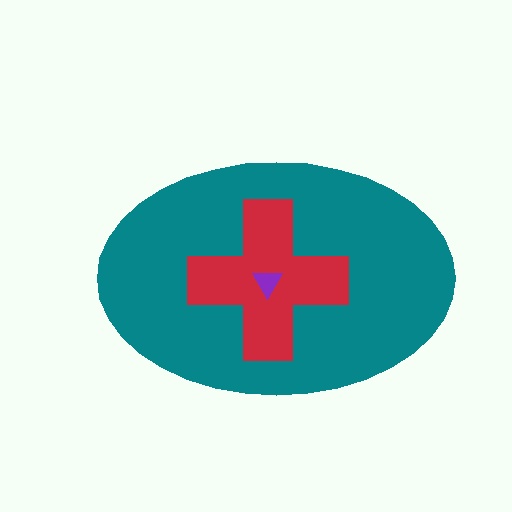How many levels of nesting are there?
3.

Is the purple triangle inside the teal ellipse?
Yes.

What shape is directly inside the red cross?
The purple triangle.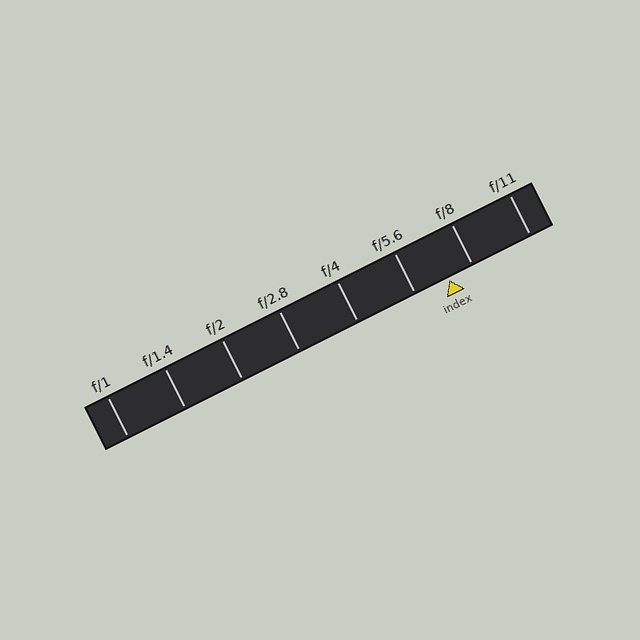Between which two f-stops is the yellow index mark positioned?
The index mark is between f/5.6 and f/8.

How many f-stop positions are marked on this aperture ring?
There are 8 f-stop positions marked.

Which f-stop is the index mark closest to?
The index mark is closest to f/8.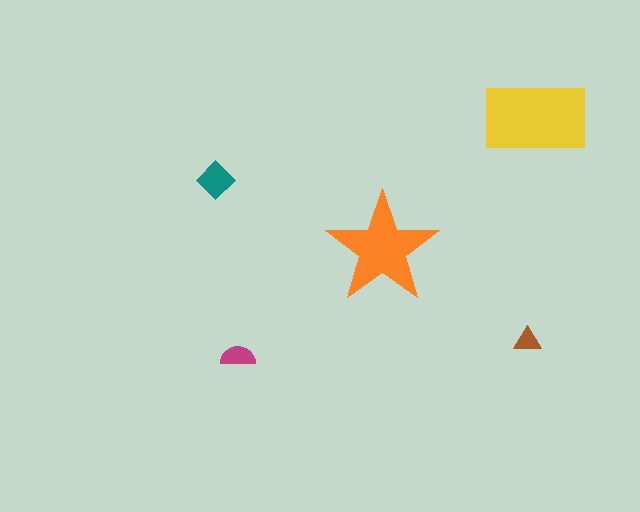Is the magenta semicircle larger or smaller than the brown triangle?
Larger.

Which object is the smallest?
The brown triangle.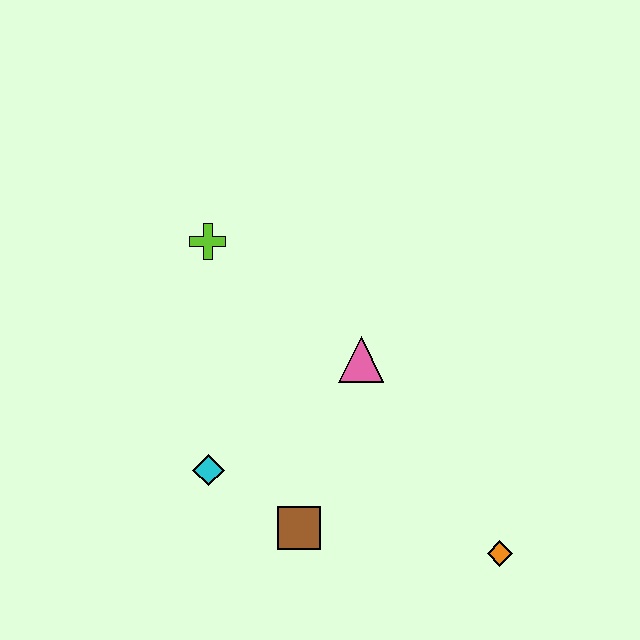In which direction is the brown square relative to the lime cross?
The brown square is below the lime cross.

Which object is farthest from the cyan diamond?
The orange diamond is farthest from the cyan diamond.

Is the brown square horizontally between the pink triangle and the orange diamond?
No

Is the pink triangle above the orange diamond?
Yes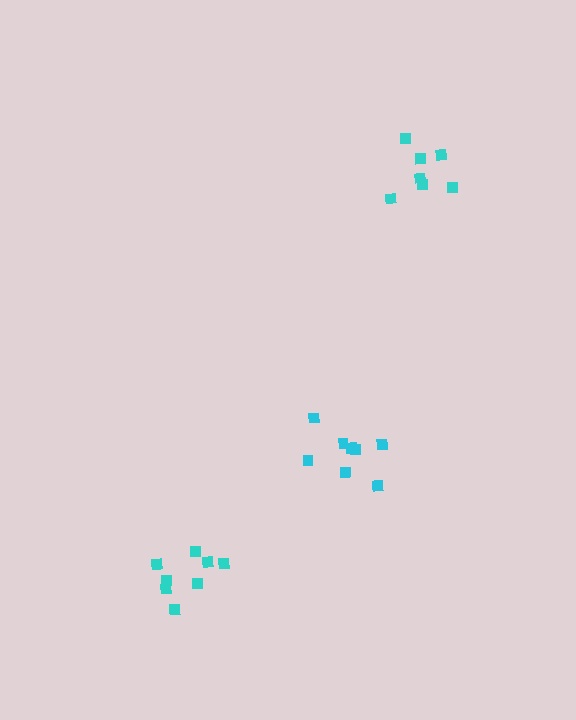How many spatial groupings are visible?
There are 3 spatial groupings.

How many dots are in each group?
Group 1: 8 dots, Group 2: 7 dots, Group 3: 8 dots (23 total).